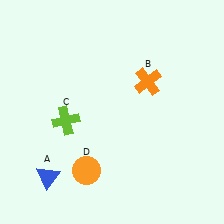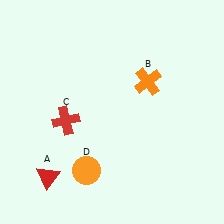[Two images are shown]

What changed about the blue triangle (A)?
In Image 1, A is blue. In Image 2, it changed to red.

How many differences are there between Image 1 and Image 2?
There are 2 differences between the two images.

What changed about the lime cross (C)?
In Image 1, C is lime. In Image 2, it changed to red.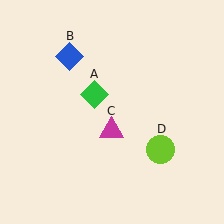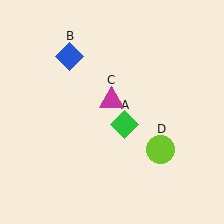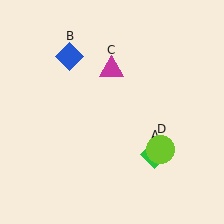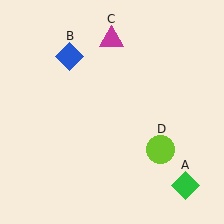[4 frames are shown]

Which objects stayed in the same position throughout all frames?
Blue diamond (object B) and lime circle (object D) remained stationary.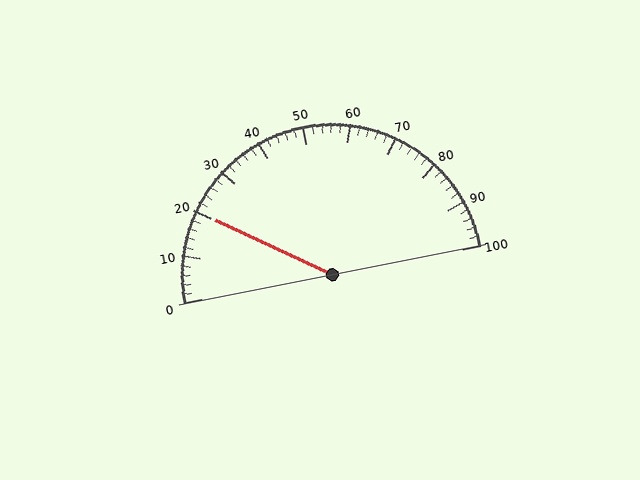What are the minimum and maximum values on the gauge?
The gauge ranges from 0 to 100.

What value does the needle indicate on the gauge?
The needle indicates approximately 20.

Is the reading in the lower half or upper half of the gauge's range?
The reading is in the lower half of the range (0 to 100).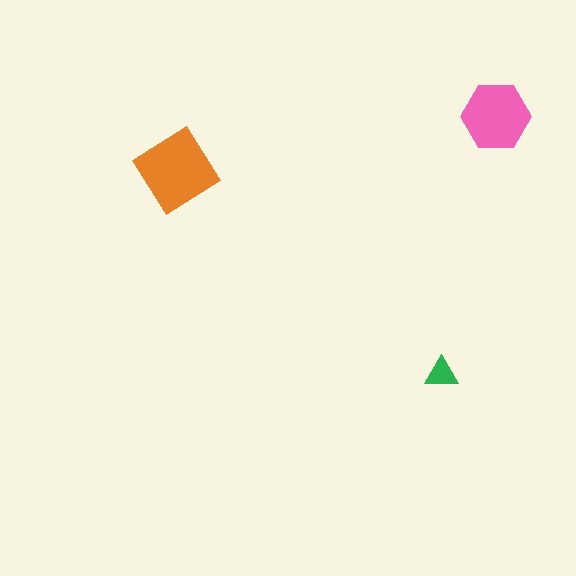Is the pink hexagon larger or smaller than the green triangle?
Larger.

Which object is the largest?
The orange diamond.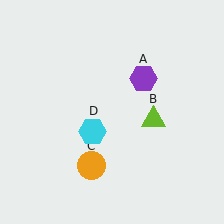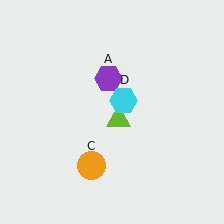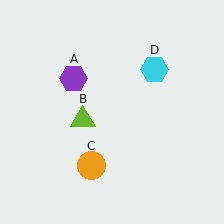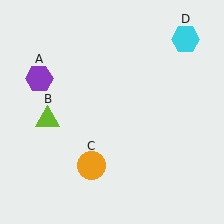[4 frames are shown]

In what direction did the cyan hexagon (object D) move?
The cyan hexagon (object D) moved up and to the right.